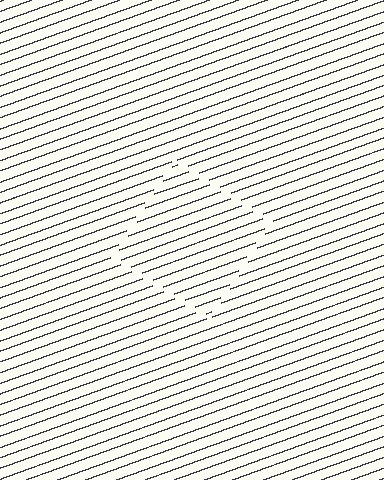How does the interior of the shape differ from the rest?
The interior of the shape contains the same grating, shifted by half a period — the contour is defined by the phase discontinuity where line-ends from the inner and outer gratings abut.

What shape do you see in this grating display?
An illusory square. The interior of the shape contains the same grating, shifted by half a period — the contour is defined by the phase discontinuity where line-ends from the inner and outer gratings abut.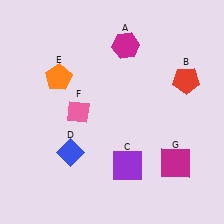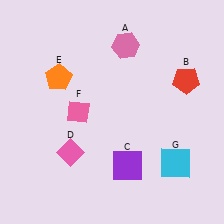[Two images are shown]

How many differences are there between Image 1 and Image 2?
There are 3 differences between the two images.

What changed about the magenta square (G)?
In Image 1, G is magenta. In Image 2, it changed to cyan.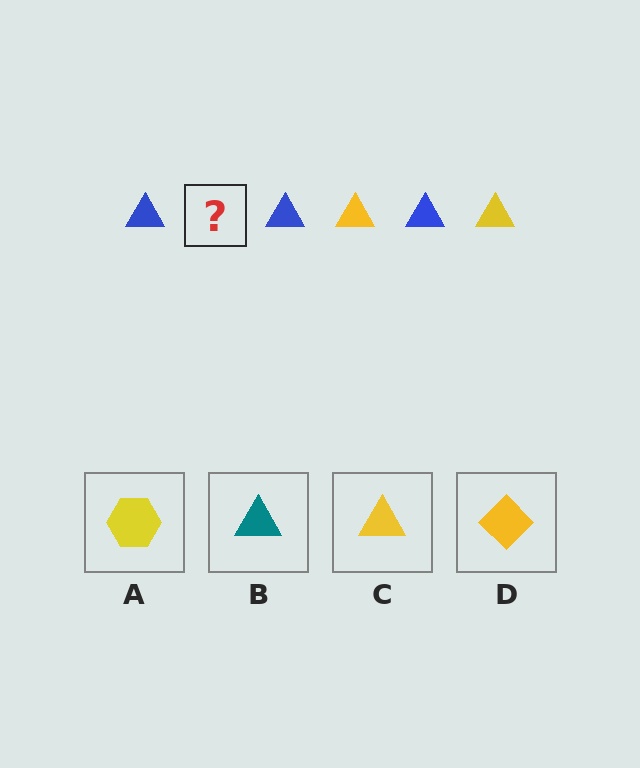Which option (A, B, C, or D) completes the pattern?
C.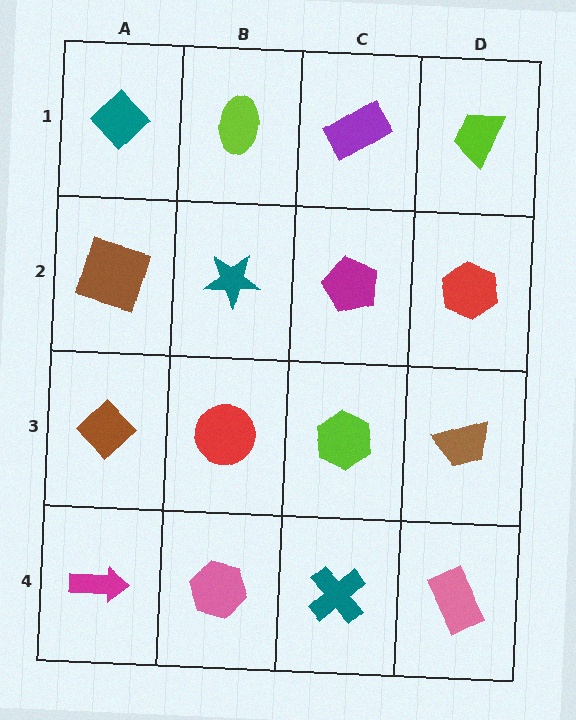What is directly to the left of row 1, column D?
A purple rectangle.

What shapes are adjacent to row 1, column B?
A teal star (row 2, column B), a teal diamond (row 1, column A), a purple rectangle (row 1, column C).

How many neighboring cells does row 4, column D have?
2.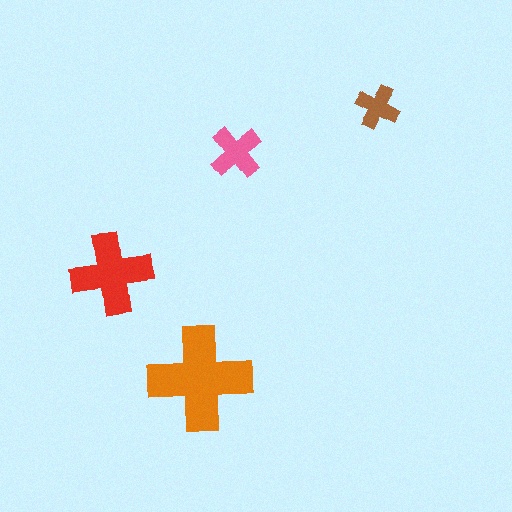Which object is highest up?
The brown cross is topmost.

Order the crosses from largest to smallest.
the orange one, the red one, the pink one, the brown one.